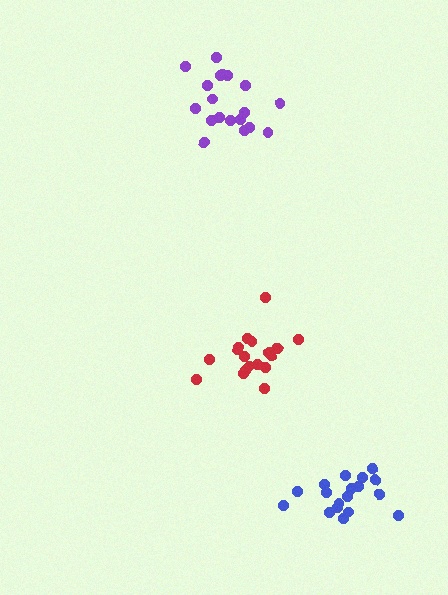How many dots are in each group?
Group 1: 19 dots, Group 2: 19 dots, Group 3: 19 dots (57 total).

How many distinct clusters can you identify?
There are 3 distinct clusters.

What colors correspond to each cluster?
The clusters are colored: purple, red, blue.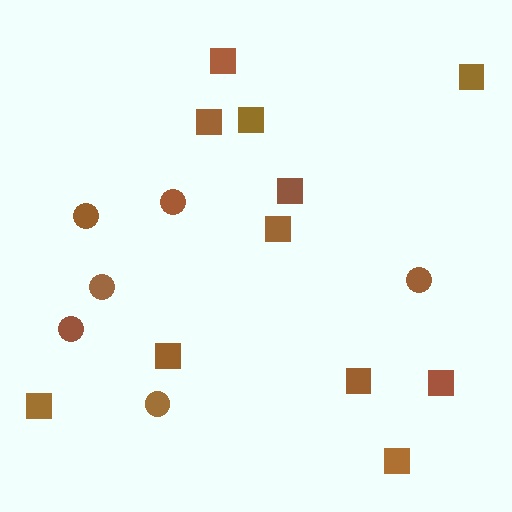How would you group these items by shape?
There are 2 groups: one group of circles (6) and one group of squares (11).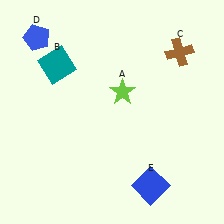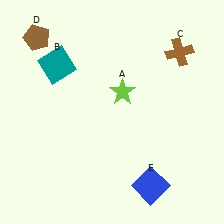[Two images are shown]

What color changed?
The pentagon (D) changed from blue in Image 1 to brown in Image 2.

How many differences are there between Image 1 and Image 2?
There is 1 difference between the two images.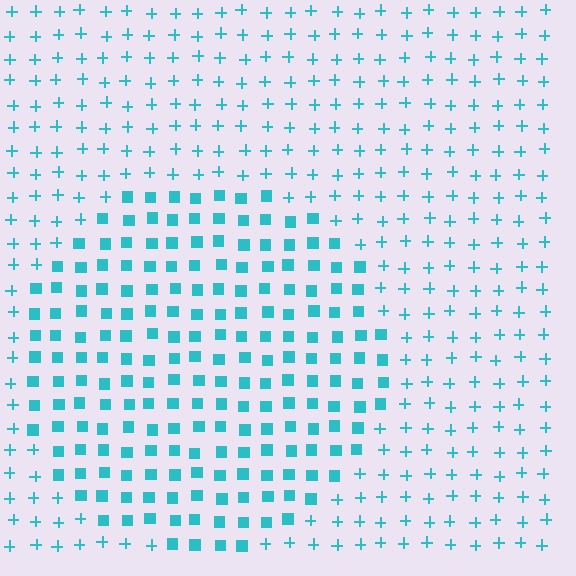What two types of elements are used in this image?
The image uses squares inside the circle region and plus signs outside it.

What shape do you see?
I see a circle.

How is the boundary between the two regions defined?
The boundary is defined by a change in element shape: squares inside vs. plus signs outside. All elements share the same color and spacing.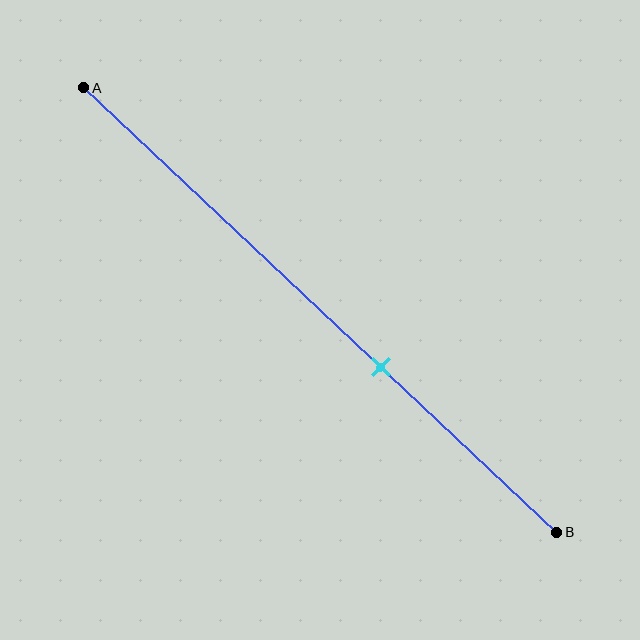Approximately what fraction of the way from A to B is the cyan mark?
The cyan mark is approximately 65% of the way from A to B.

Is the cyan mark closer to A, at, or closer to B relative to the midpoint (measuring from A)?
The cyan mark is closer to point B than the midpoint of segment AB.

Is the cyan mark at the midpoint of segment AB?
No, the mark is at about 65% from A, not at the 50% midpoint.